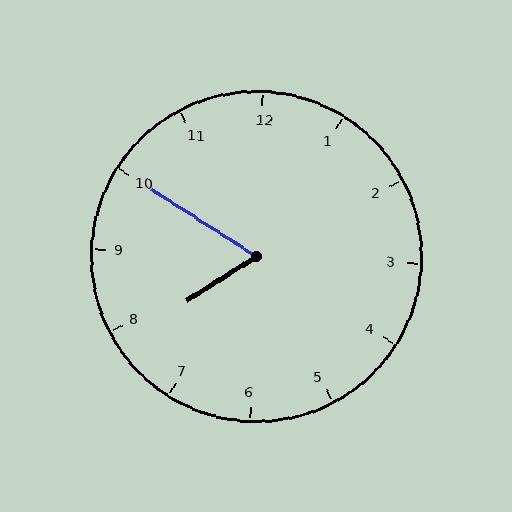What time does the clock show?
7:50.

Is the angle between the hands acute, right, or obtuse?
It is acute.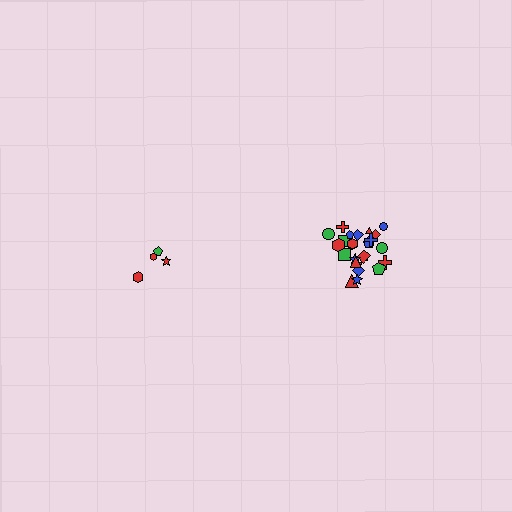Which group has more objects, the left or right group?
The right group.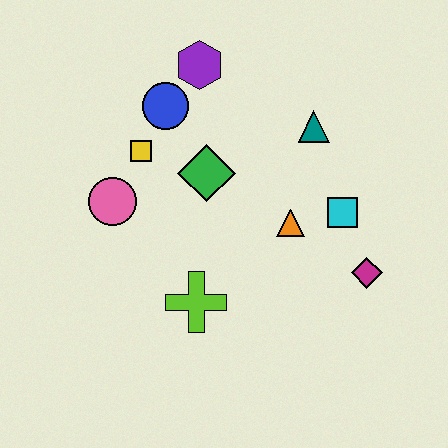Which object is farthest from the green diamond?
The magenta diamond is farthest from the green diamond.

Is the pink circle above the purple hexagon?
No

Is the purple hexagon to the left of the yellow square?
No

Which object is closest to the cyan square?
The orange triangle is closest to the cyan square.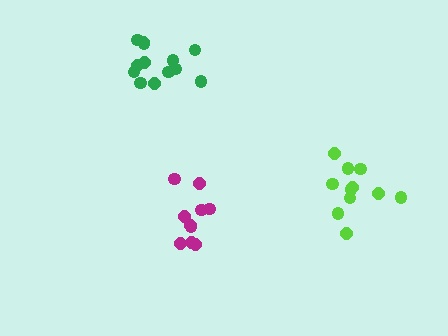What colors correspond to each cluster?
The clusters are colored: lime, magenta, green.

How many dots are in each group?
Group 1: 11 dots, Group 2: 10 dots, Group 3: 13 dots (34 total).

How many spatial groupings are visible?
There are 3 spatial groupings.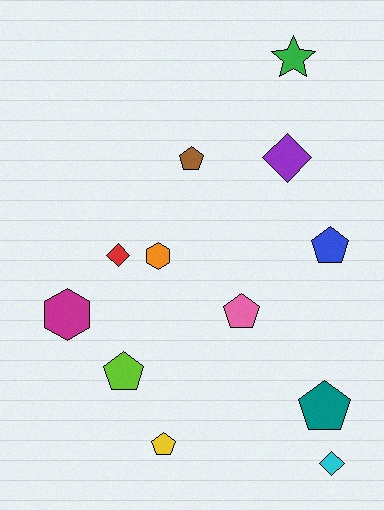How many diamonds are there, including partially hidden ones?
There are 3 diamonds.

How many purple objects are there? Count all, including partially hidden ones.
There is 1 purple object.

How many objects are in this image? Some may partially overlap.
There are 12 objects.